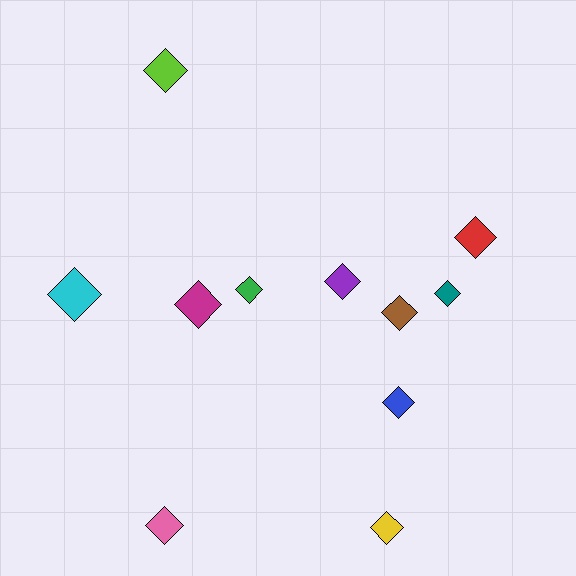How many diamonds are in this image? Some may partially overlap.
There are 11 diamonds.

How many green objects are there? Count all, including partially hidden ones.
There is 1 green object.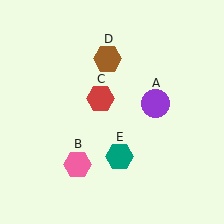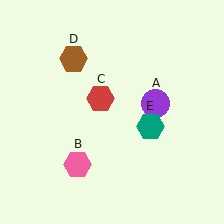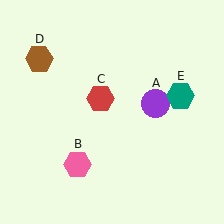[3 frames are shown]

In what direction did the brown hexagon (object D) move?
The brown hexagon (object D) moved left.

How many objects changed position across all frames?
2 objects changed position: brown hexagon (object D), teal hexagon (object E).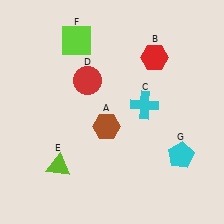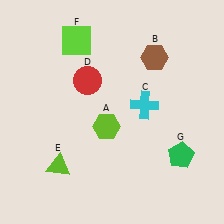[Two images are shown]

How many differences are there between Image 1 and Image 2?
There are 3 differences between the two images.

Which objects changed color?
A changed from brown to lime. B changed from red to brown. G changed from cyan to green.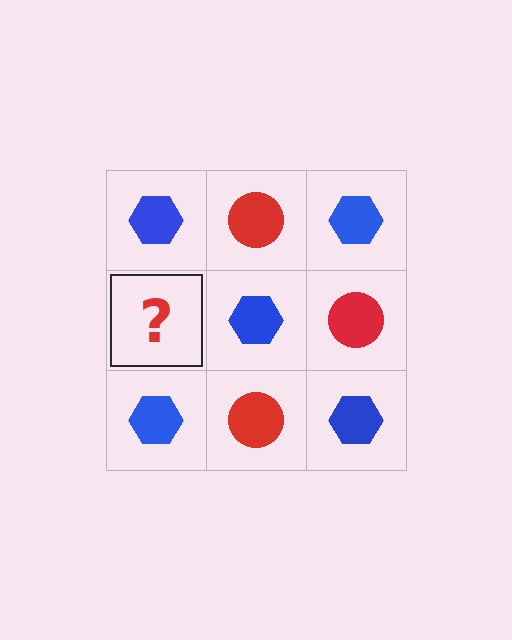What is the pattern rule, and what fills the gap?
The rule is that it alternates blue hexagon and red circle in a checkerboard pattern. The gap should be filled with a red circle.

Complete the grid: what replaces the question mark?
The question mark should be replaced with a red circle.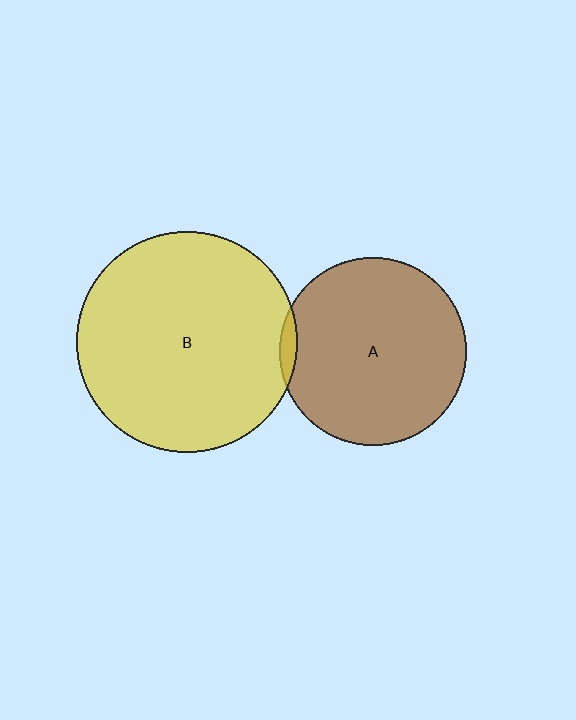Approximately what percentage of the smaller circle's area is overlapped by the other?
Approximately 5%.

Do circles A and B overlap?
Yes.